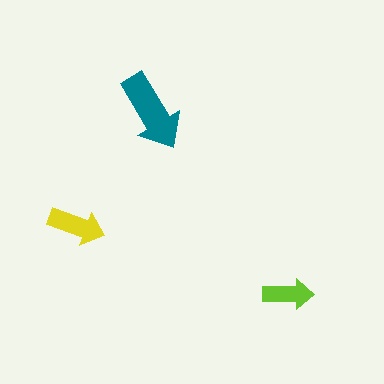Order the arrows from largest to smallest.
the teal one, the yellow one, the lime one.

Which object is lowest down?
The lime arrow is bottommost.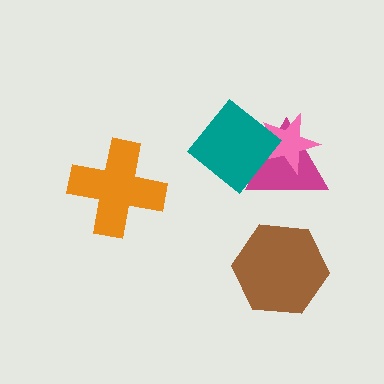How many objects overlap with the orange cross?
0 objects overlap with the orange cross.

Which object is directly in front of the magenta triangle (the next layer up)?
The pink star is directly in front of the magenta triangle.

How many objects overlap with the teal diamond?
2 objects overlap with the teal diamond.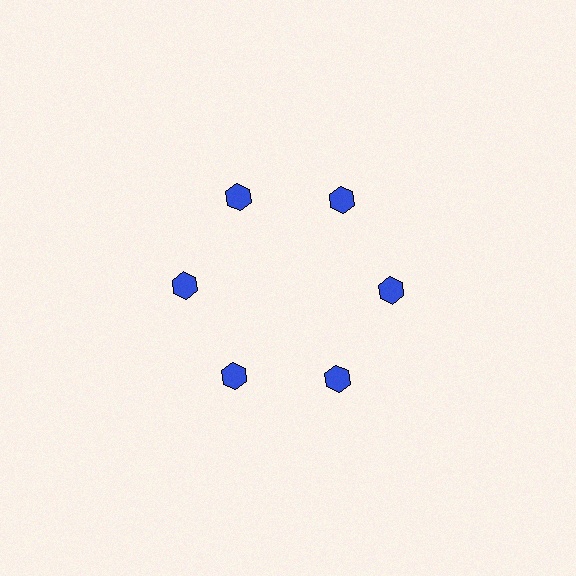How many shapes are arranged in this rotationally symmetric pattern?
There are 6 shapes, arranged in 6 groups of 1.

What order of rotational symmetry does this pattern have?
This pattern has 6-fold rotational symmetry.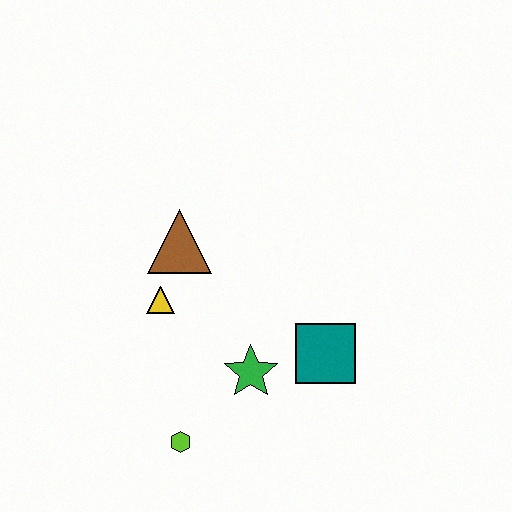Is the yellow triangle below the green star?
No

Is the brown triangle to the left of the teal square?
Yes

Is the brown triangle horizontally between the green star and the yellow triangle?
Yes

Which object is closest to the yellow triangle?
The brown triangle is closest to the yellow triangle.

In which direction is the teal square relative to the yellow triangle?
The teal square is to the right of the yellow triangle.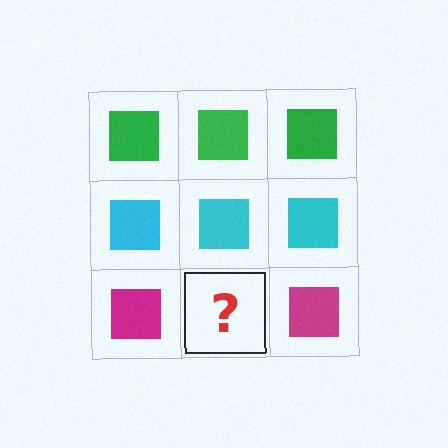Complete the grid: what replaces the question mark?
The question mark should be replaced with a magenta square.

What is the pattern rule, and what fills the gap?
The rule is that each row has a consistent color. The gap should be filled with a magenta square.